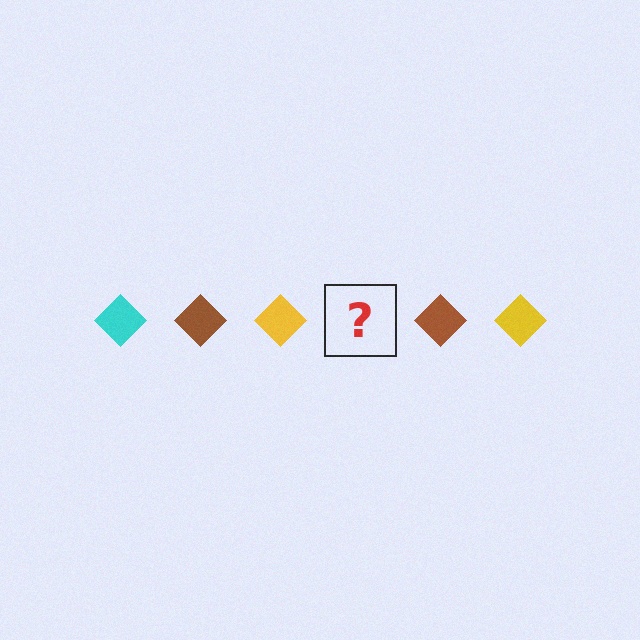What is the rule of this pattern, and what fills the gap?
The rule is that the pattern cycles through cyan, brown, yellow diamonds. The gap should be filled with a cyan diamond.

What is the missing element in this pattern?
The missing element is a cyan diamond.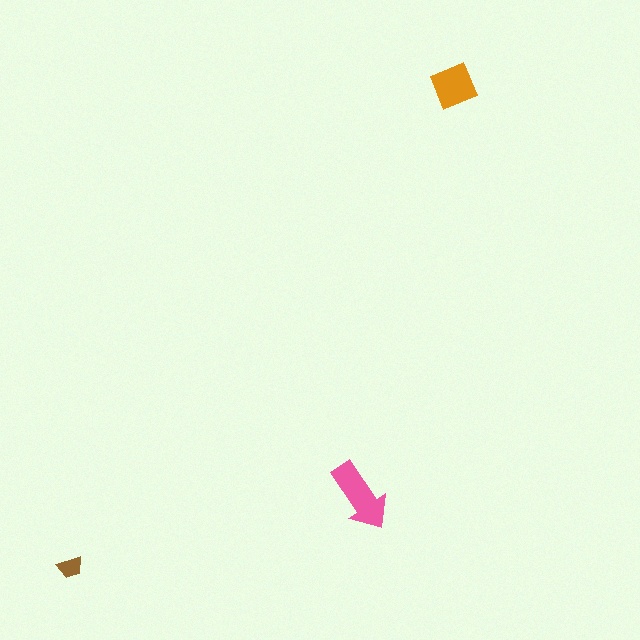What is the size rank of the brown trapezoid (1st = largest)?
3rd.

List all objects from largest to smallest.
The pink arrow, the orange diamond, the brown trapezoid.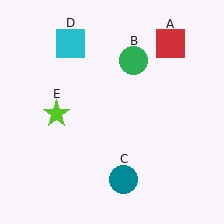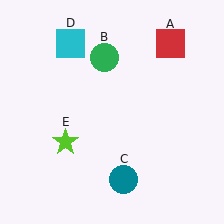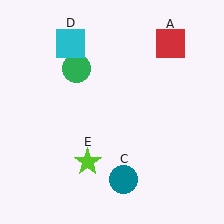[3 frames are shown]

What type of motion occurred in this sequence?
The green circle (object B), lime star (object E) rotated counterclockwise around the center of the scene.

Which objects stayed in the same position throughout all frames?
Red square (object A) and teal circle (object C) and cyan square (object D) remained stationary.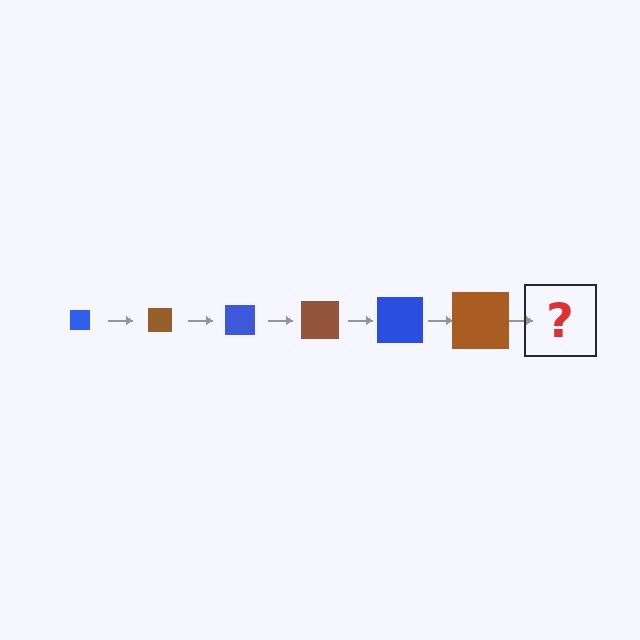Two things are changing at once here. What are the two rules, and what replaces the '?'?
The two rules are that the square grows larger each step and the color cycles through blue and brown. The '?' should be a blue square, larger than the previous one.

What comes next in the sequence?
The next element should be a blue square, larger than the previous one.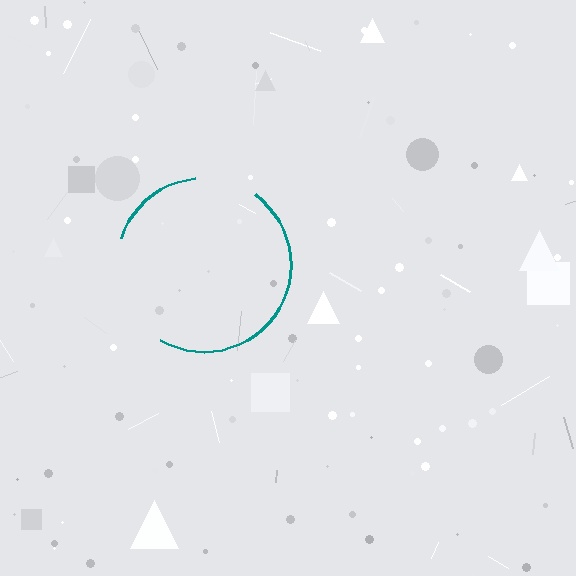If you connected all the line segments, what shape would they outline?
They would outline a circle.